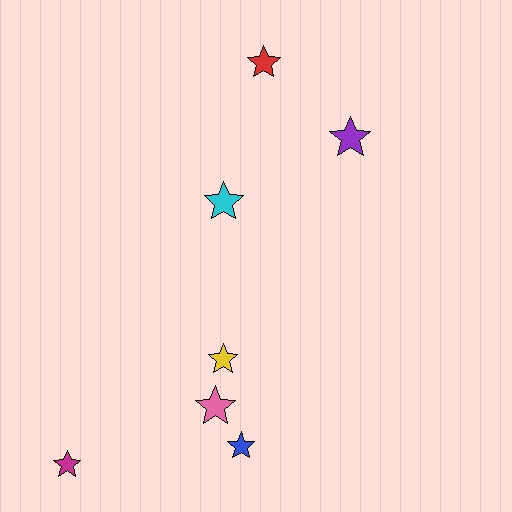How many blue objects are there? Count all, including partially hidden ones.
There is 1 blue object.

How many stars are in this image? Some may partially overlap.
There are 7 stars.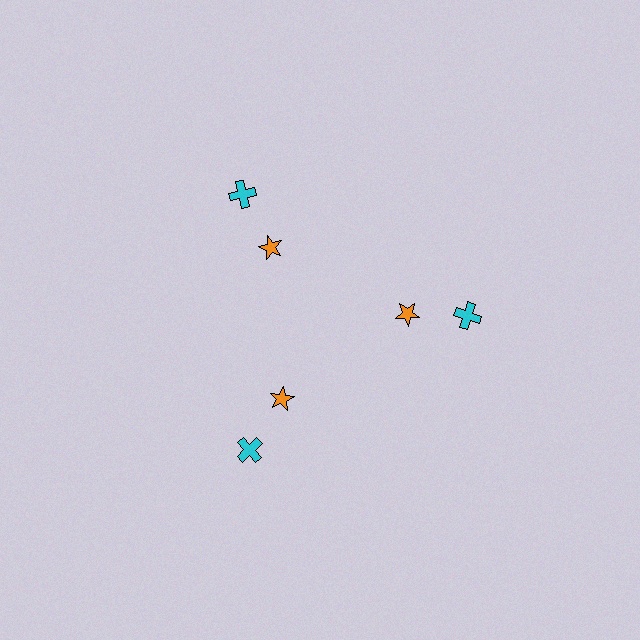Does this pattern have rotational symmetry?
Yes, this pattern has 3-fold rotational symmetry. It looks the same after rotating 120 degrees around the center.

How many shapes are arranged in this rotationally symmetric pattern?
There are 6 shapes, arranged in 3 groups of 2.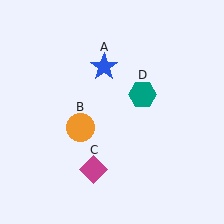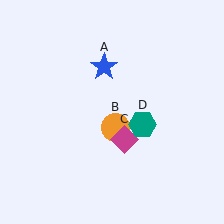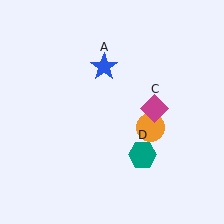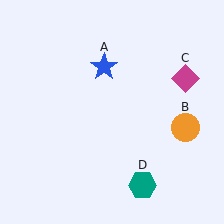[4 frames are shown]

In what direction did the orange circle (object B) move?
The orange circle (object B) moved right.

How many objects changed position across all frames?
3 objects changed position: orange circle (object B), magenta diamond (object C), teal hexagon (object D).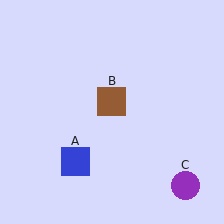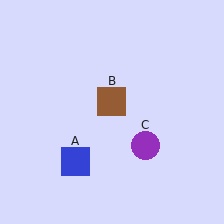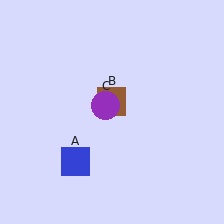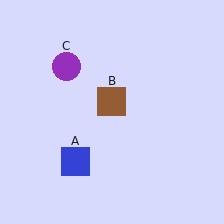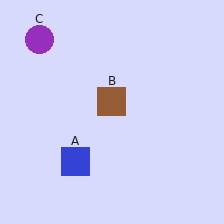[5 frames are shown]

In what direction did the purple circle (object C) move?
The purple circle (object C) moved up and to the left.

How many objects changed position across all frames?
1 object changed position: purple circle (object C).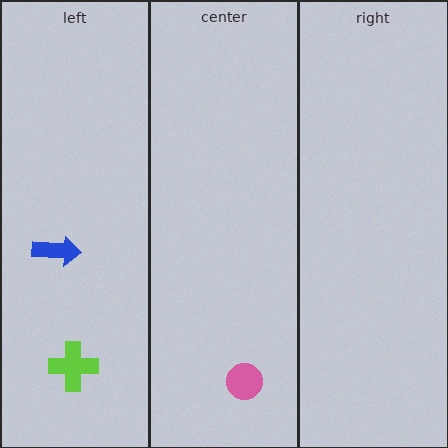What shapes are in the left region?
The lime cross, the blue arrow.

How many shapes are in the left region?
2.